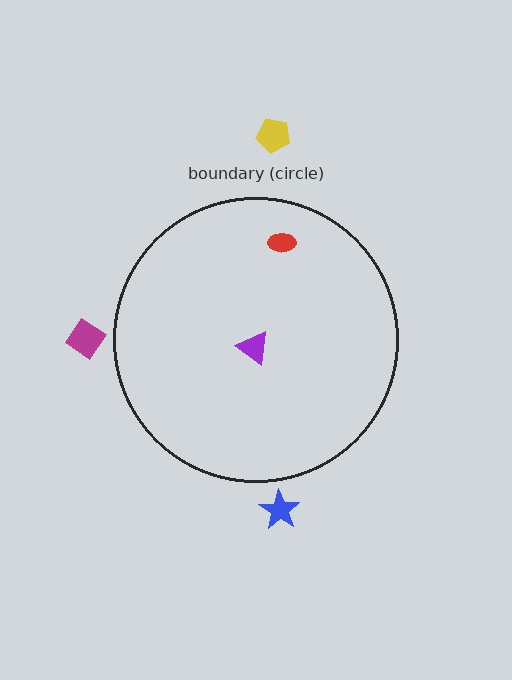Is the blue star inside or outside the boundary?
Outside.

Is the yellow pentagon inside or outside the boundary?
Outside.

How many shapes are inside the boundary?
2 inside, 3 outside.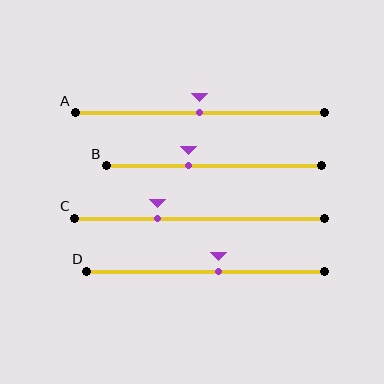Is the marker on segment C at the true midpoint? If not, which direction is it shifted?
No, the marker on segment C is shifted to the left by about 17% of the segment length.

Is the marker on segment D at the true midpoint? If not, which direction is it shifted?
No, the marker on segment D is shifted to the right by about 6% of the segment length.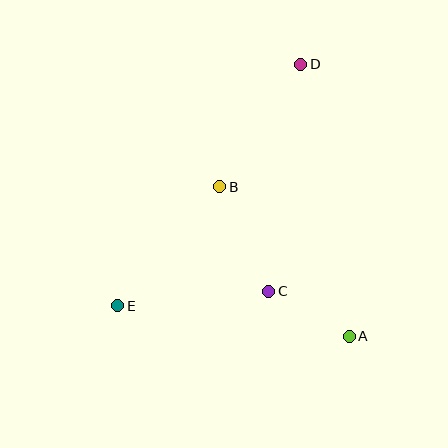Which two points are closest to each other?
Points A and C are closest to each other.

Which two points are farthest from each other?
Points D and E are farthest from each other.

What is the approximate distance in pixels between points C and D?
The distance between C and D is approximately 229 pixels.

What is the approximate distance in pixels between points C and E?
The distance between C and E is approximately 152 pixels.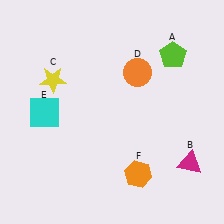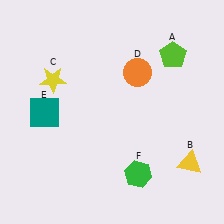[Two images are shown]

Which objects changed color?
B changed from magenta to yellow. E changed from cyan to teal. F changed from orange to green.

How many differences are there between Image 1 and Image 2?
There are 3 differences between the two images.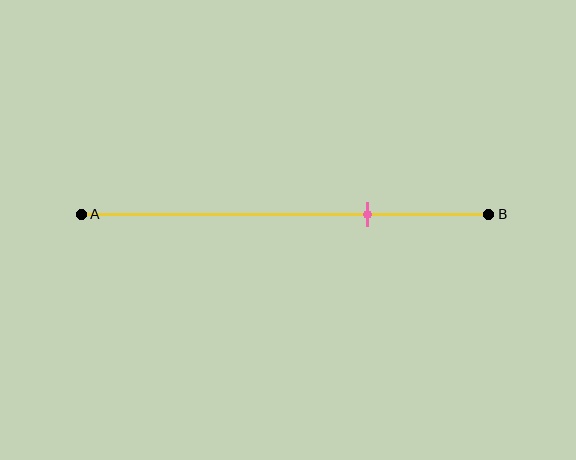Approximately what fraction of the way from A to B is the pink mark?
The pink mark is approximately 70% of the way from A to B.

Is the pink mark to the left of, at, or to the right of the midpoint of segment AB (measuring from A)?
The pink mark is to the right of the midpoint of segment AB.